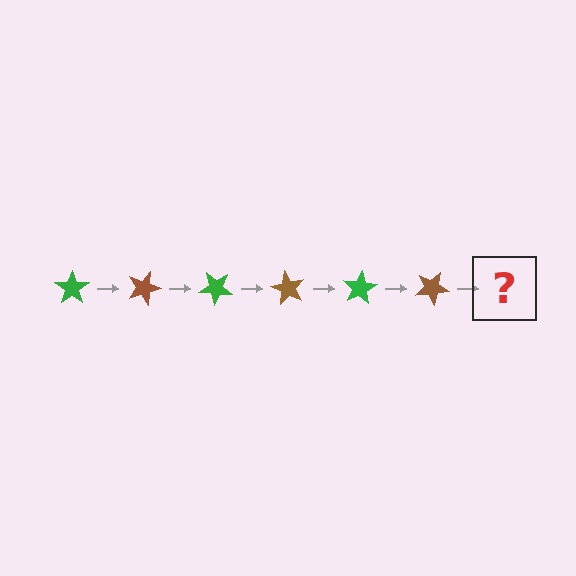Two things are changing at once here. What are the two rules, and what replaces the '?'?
The two rules are that it rotates 20 degrees each step and the color cycles through green and brown. The '?' should be a green star, rotated 120 degrees from the start.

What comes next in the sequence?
The next element should be a green star, rotated 120 degrees from the start.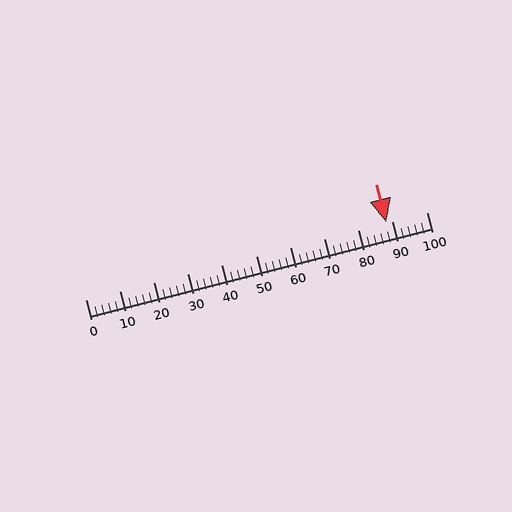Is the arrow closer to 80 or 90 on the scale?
The arrow is closer to 90.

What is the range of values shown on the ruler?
The ruler shows values from 0 to 100.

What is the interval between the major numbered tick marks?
The major tick marks are spaced 10 units apart.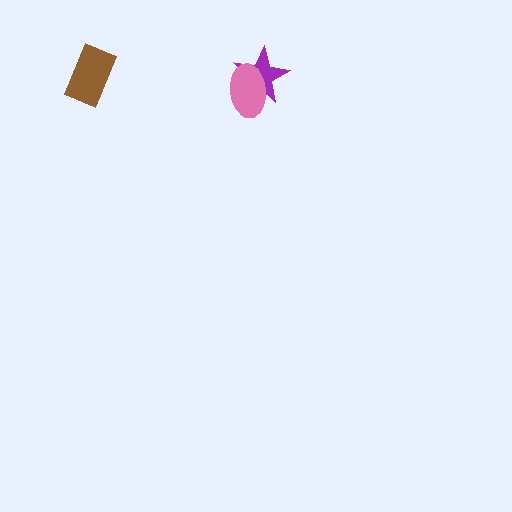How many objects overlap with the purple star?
1 object overlaps with the purple star.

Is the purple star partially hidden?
Yes, it is partially covered by another shape.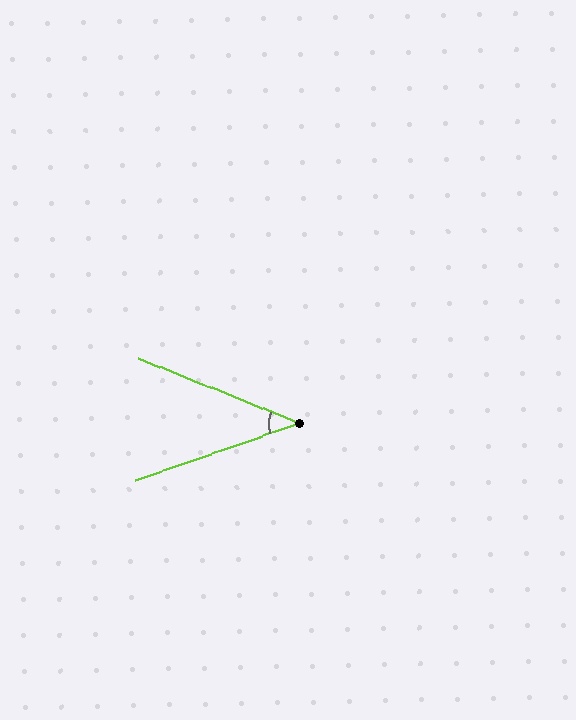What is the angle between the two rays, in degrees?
Approximately 41 degrees.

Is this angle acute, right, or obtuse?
It is acute.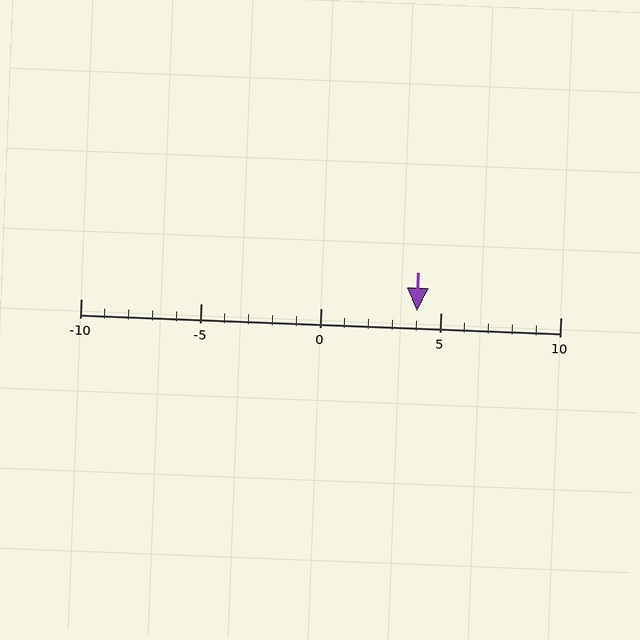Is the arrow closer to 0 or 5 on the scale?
The arrow is closer to 5.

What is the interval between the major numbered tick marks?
The major tick marks are spaced 5 units apart.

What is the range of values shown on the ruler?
The ruler shows values from -10 to 10.